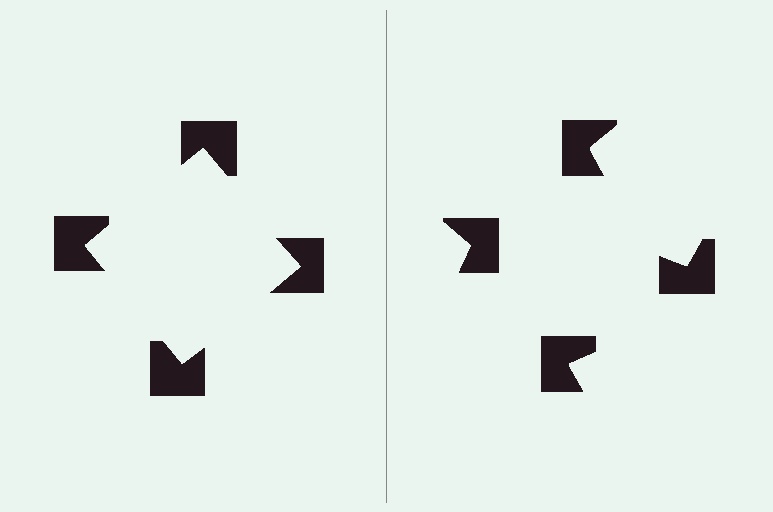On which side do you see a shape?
An illusory square appears on the left side. On the right side the wedge cuts are rotated, so no coherent shape forms.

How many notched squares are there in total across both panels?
8 — 4 on each side.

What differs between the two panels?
The notched squares are positioned identically on both sides; only the wedge orientations differ. On the left they align to a square; on the right they are misaligned.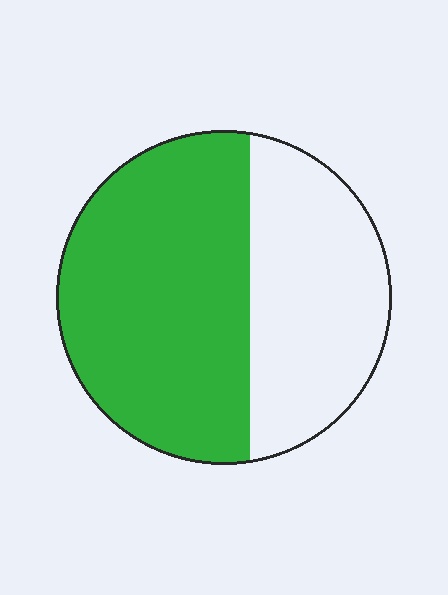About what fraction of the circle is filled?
About three fifths (3/5).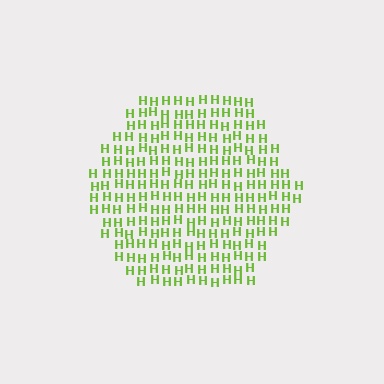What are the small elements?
The small elements are letter H's.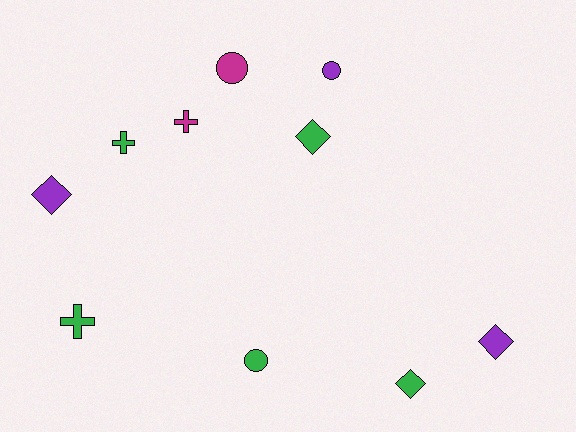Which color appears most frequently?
Green, with 5 objects.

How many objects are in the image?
There are 10 objects.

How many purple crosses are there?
There are no purple crosses.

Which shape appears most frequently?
Diamond, with 4 objects.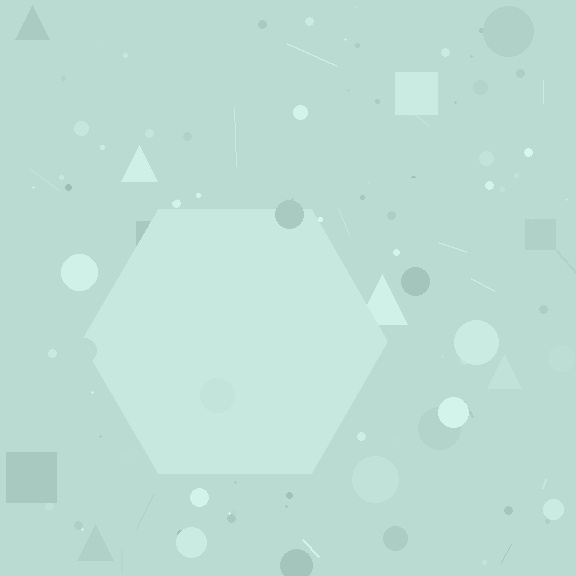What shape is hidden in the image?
A hexagon is hidden in the image.